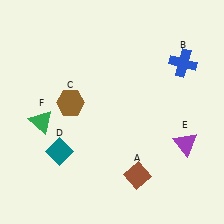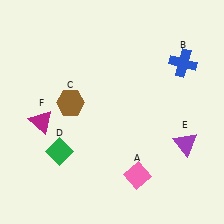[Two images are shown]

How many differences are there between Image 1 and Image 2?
There are 3 differences between the two images.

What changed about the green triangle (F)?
In Image 1, F is green. In Image 2, it changed to magenta.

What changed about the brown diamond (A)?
In Image 1, A is brown. In Image 2, it changed to pink.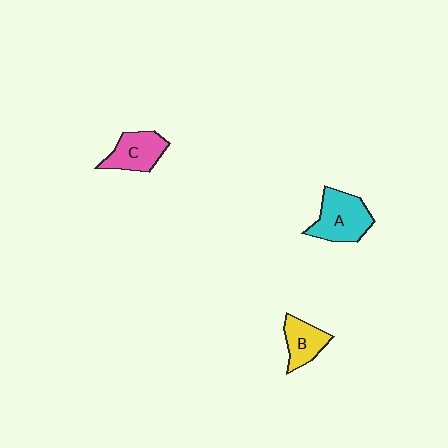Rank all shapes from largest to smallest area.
From largest to smallest: A (cyan), C (pink), B (yellow).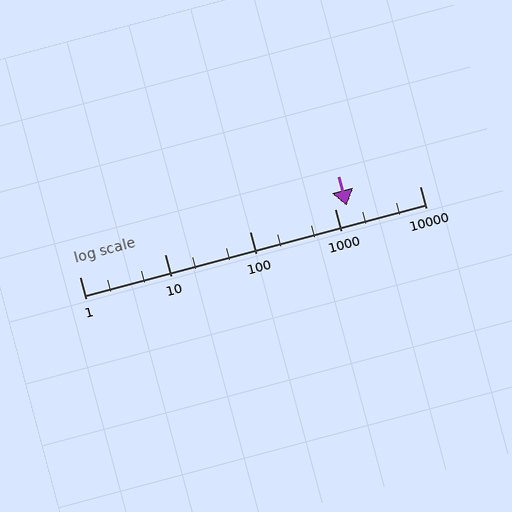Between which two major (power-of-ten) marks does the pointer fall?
The pointer is between 1000 and 10000.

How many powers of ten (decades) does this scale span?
The scale spans 4 decades, from 1 to 10000.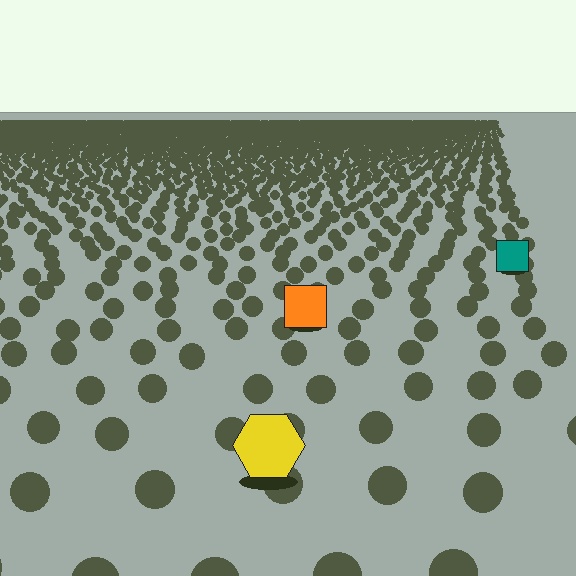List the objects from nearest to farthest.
From nearest to farthest: the yellow hexagon, the orange square, the teal square.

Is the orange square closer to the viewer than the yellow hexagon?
No. The yellow hexagon is closer — you can tell from the texture gradient: the ground texture is coarser near it.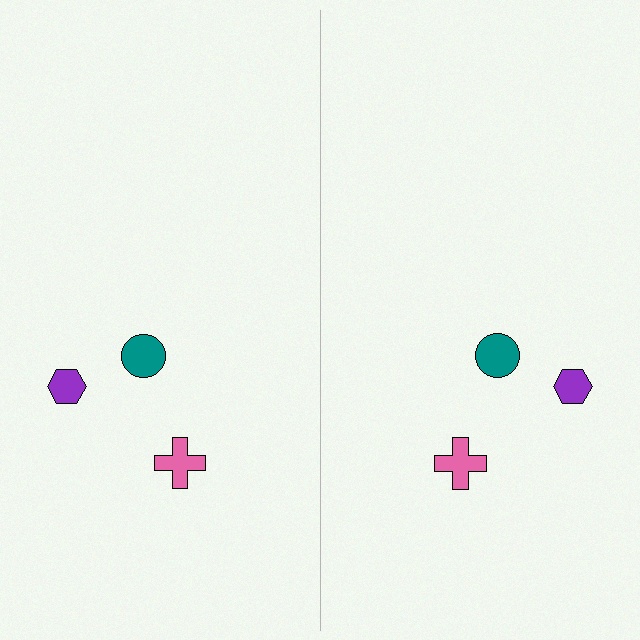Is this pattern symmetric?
Yes, this pattern has bilateral (reflection) symmetry.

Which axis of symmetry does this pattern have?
The pattern has a vertical axis of symmetry running through the center of the image.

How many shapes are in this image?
There are 6 shapes in this image.